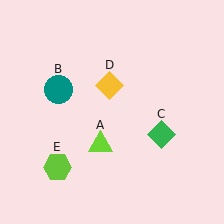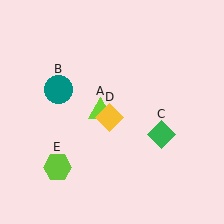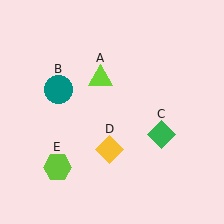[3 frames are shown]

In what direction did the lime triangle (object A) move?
The lime triangle (object A) moved up.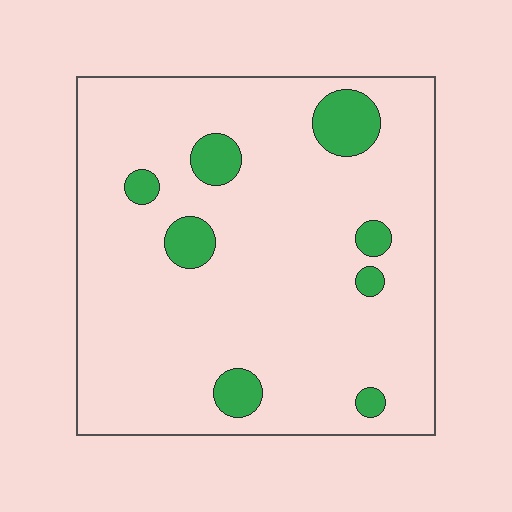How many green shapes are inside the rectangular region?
8.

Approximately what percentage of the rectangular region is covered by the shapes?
Approximately 10%.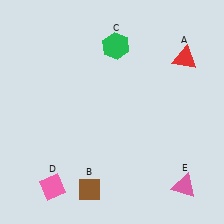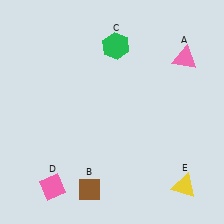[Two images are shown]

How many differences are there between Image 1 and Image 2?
There are 2 differences between the two images.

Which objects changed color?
A changed from red to pink. E changed from pink to yellow.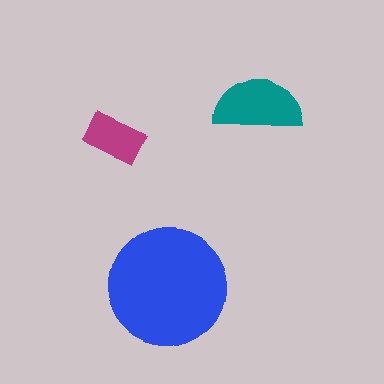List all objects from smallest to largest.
The magenta rectangle, the teal semicircle, the blue circle.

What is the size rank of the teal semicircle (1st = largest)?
2nd.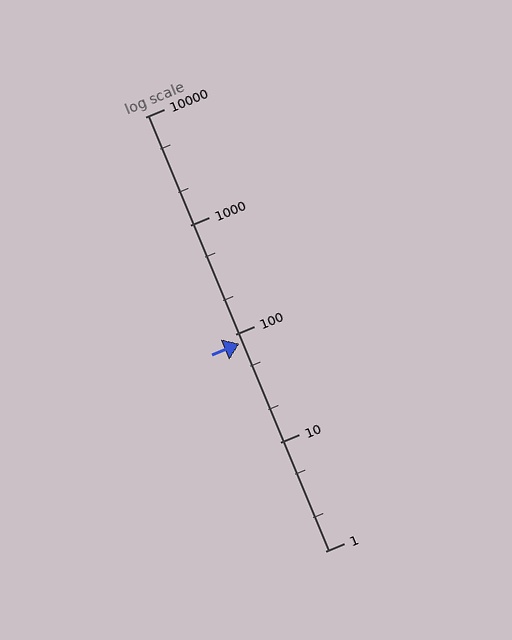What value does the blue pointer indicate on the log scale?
The pointer indicates approximately 82.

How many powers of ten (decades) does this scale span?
The scale spans 4 decades, from 1 to 10000.